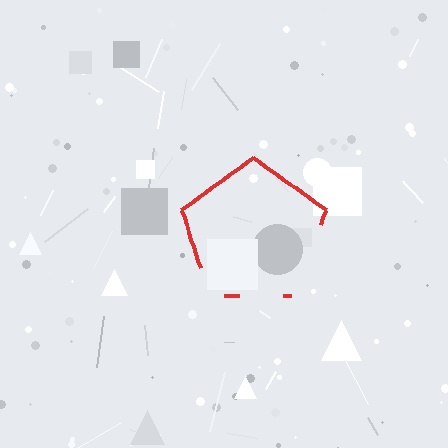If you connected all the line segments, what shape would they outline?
They would outline a pentagon.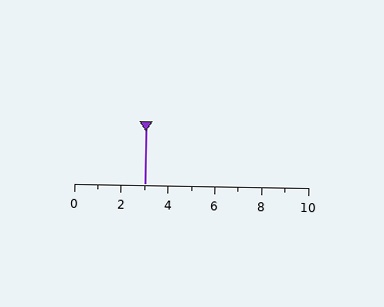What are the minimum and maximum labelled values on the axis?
The axis runs from 0 to 10.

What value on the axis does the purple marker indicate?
The marker indicates approximately 3.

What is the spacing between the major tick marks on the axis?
The major ticks are spaced 2 apart.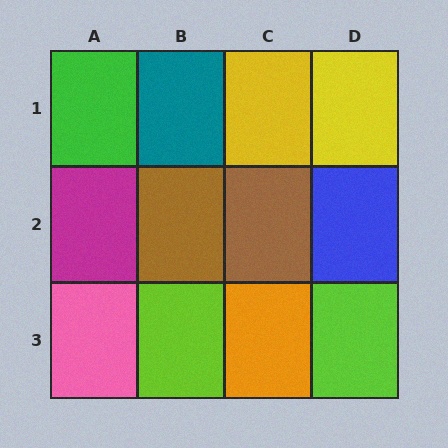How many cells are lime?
2 cells are lime.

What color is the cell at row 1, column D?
Yellow.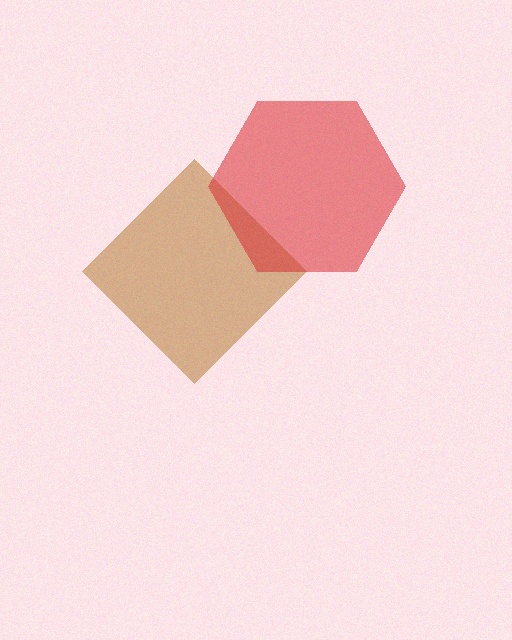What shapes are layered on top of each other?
The layered shapes are: a brown diamond, a red hexagon.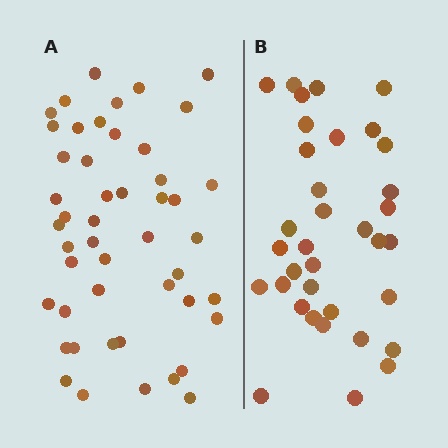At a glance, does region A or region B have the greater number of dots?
Region A (the left region) has more dots.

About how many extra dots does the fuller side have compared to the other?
Region A has approximately 15 more dots than region B.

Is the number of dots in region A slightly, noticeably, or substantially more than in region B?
Region A has noticeably more, but not dramatically so. The ratio is roughly 1.4 to 1.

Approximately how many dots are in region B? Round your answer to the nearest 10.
About 40 dots. (The exact count is 35, which rounds to 40.)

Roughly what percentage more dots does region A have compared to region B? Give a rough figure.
About 35% more.